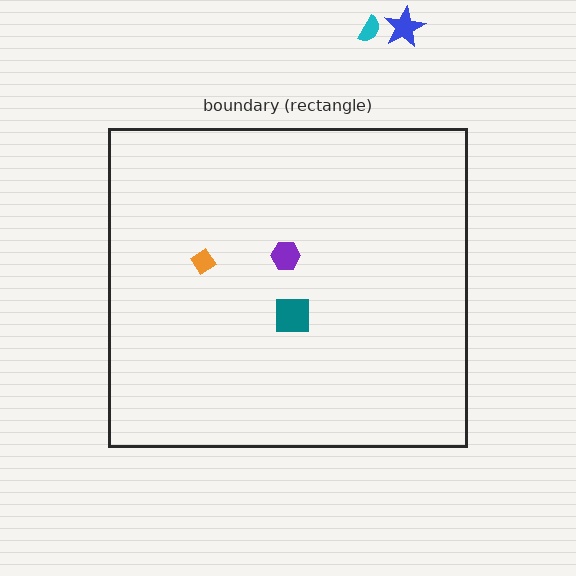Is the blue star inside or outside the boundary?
Outside.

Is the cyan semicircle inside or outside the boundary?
Outside.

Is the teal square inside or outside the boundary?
Inside.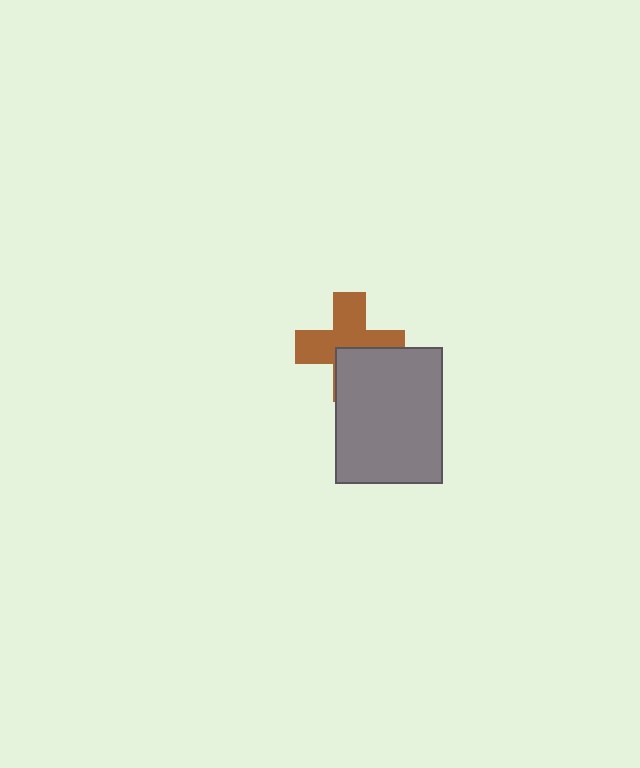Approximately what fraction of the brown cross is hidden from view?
Roughly 37% of the brown cross is hidden behind the gray rectangle.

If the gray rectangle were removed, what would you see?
You would see the complete brown cross.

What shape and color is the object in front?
The object in front is a gray rectangle.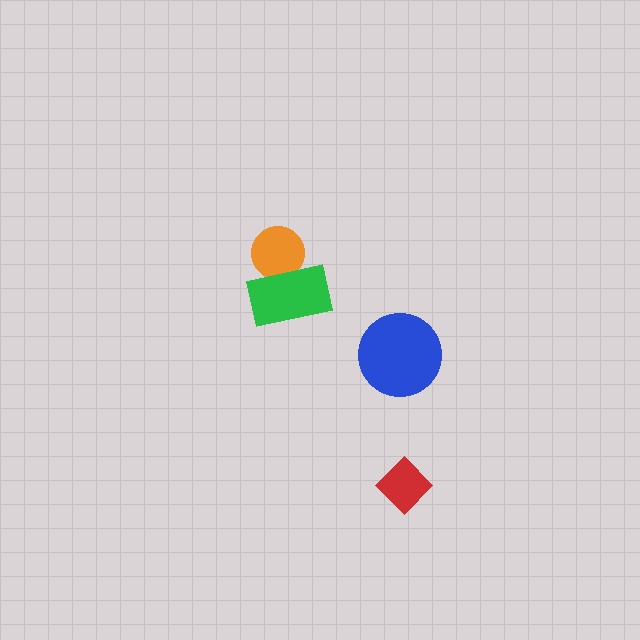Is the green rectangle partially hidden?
No, no other shape covers it.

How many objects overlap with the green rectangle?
1 object overlaps with the green rectangle.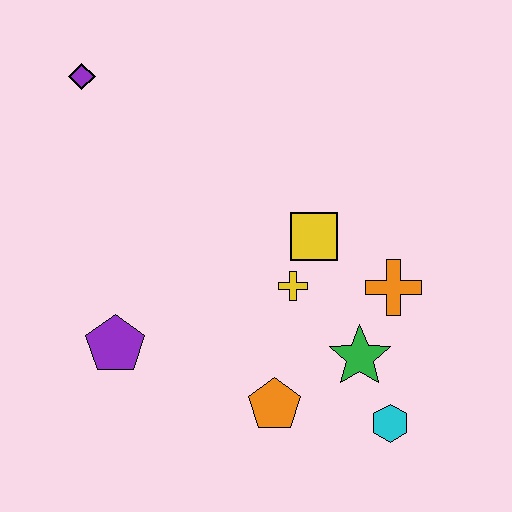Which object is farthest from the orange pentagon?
The purple diamond is farthest from the orange pentagon.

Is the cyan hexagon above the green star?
No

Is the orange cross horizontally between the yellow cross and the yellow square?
No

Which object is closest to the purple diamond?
The purple pentagon is closest to the purple diamond.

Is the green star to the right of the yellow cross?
Yes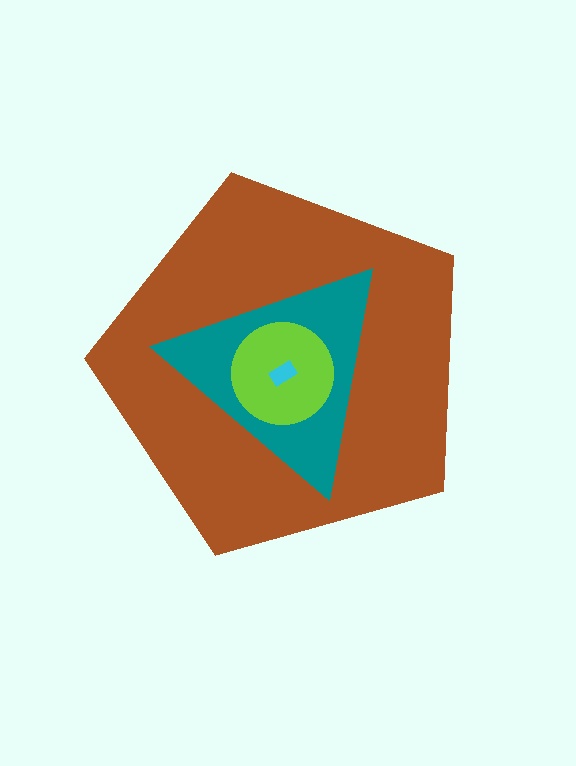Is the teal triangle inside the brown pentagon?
Yes.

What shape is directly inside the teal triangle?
The lime circle.